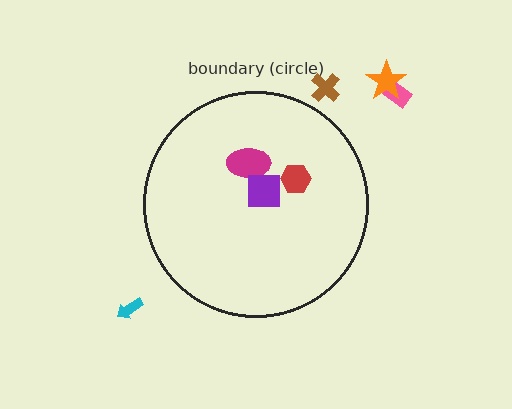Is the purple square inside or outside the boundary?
Inside.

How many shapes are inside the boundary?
3 inside, 4 outside.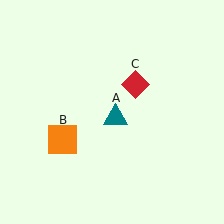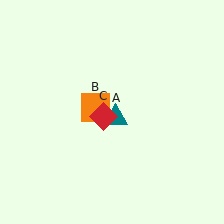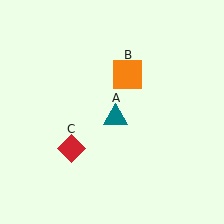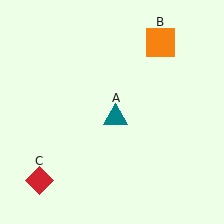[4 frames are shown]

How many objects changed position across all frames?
2 objects changed position: orange square (object B), red diamond (object C).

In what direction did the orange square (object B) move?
The orange square (object B) moved up and to the right.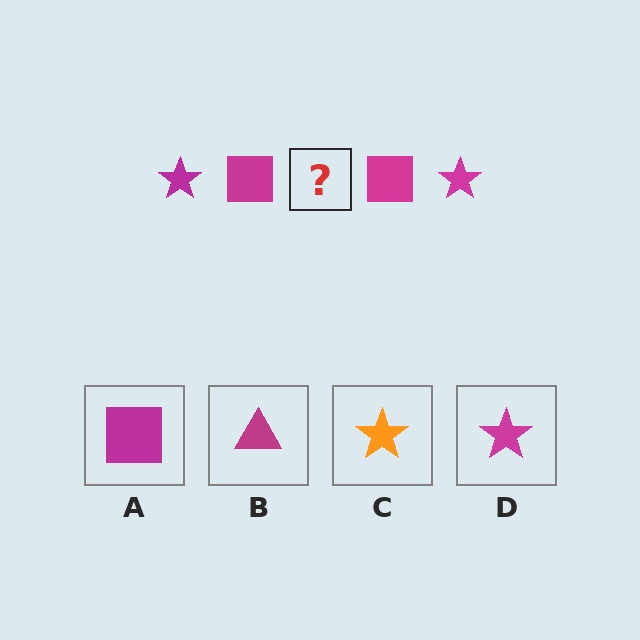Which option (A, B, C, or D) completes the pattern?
D.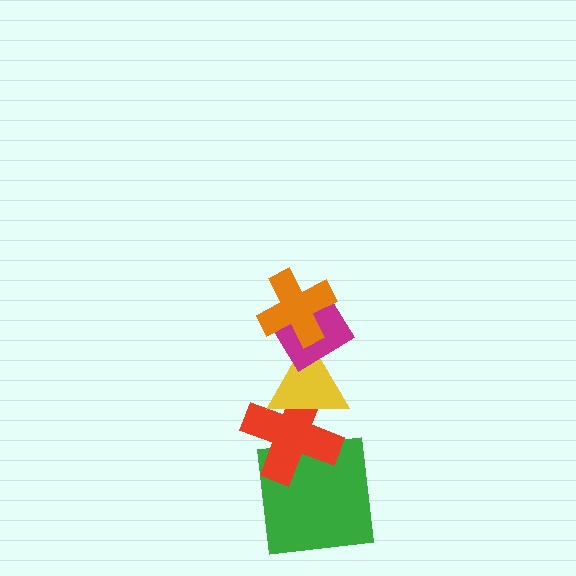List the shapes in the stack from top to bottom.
From top to bottom: the orange cross, the magenta diamond, the yellow triangle, the red cross, the green square.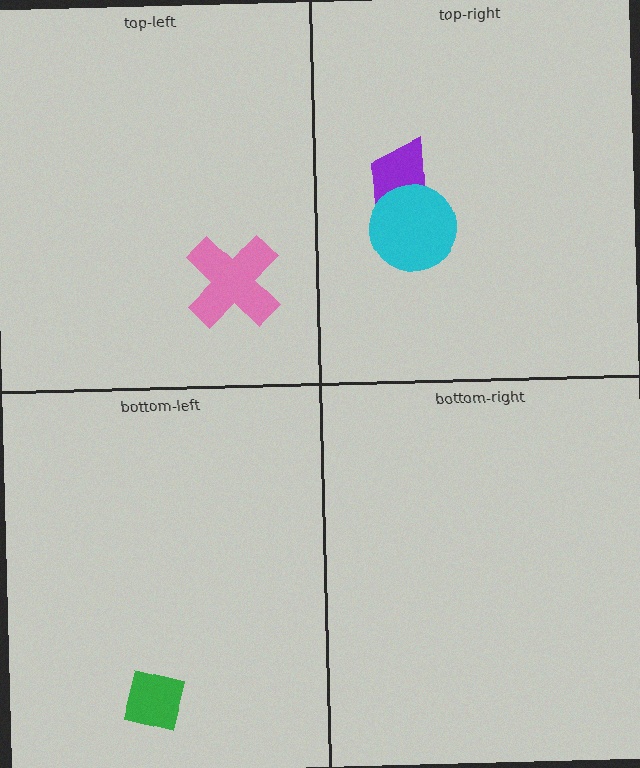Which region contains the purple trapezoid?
The top-right region.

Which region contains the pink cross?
The top-left region.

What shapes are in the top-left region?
The pink cross.